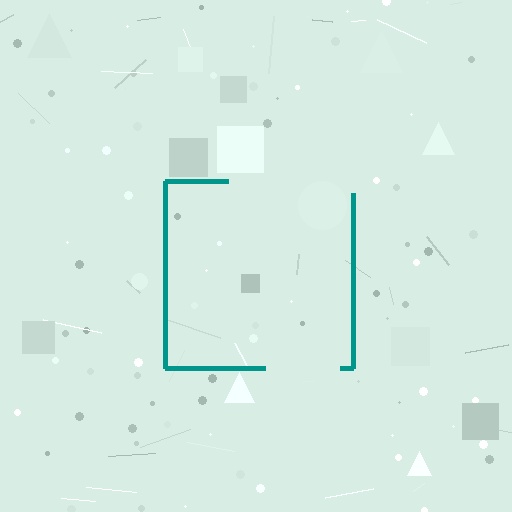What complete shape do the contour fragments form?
The contour fragments form a square.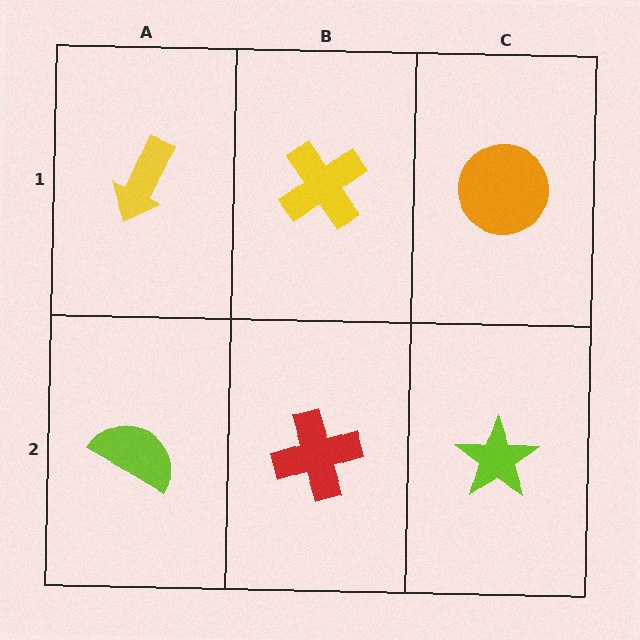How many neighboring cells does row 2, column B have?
3.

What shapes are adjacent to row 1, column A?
A lime semicircle (row 2, column A), a yellow cross (row 1, column B).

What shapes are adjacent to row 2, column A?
A yellow arrow (row 1, column A), a red cross (row 2, column B).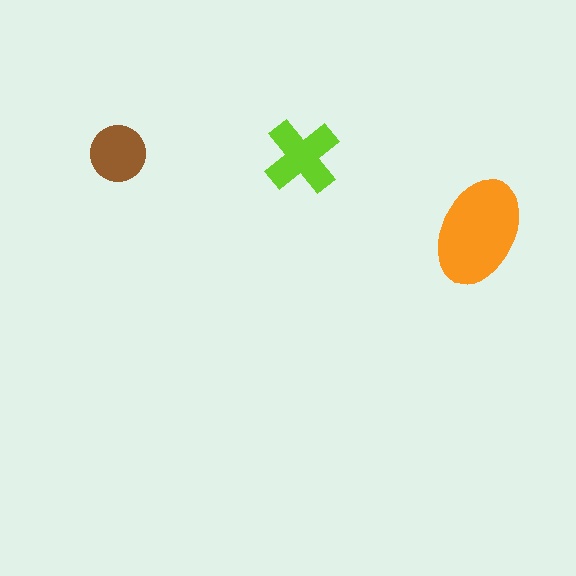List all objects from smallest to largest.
The brown circle, the lime cross, the orange ellipse.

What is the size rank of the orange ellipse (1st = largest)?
1st.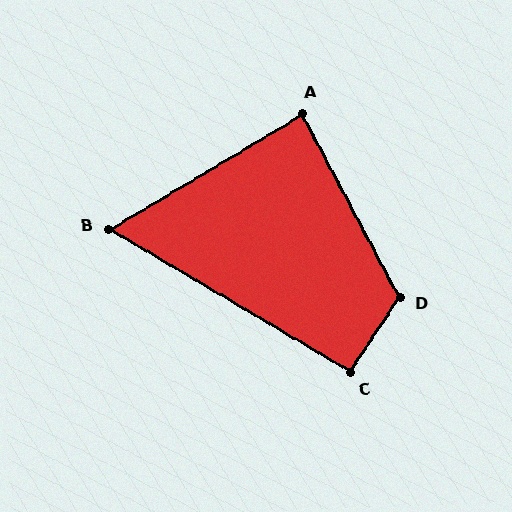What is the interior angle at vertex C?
Approximately 93 degrees (approximately right).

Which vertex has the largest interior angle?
D, at approximately 119 degrees.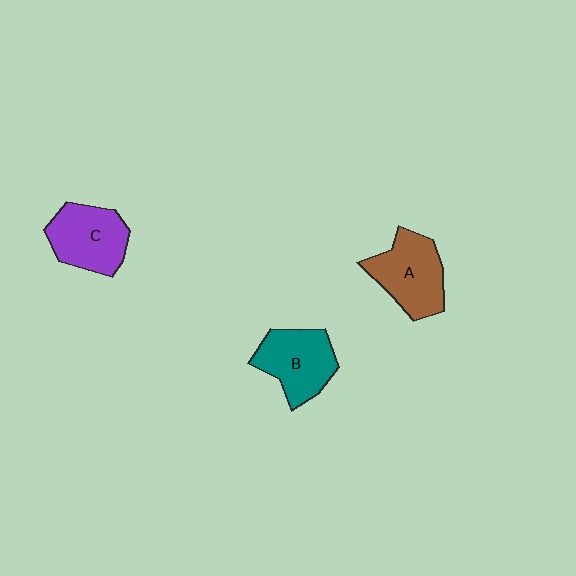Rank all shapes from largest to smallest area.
From largest to smallest: A (brown), B (teal), C (purple).